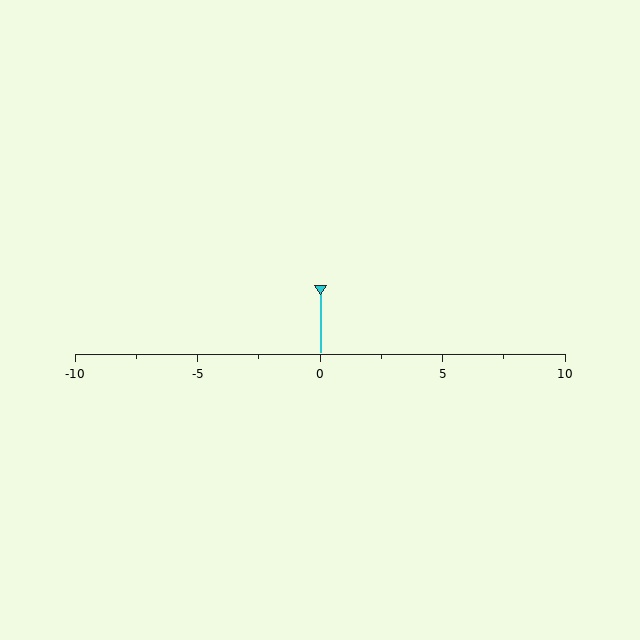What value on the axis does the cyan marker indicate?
The marker indicates approximately 0.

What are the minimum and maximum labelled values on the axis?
The axis runs from -10 to 10.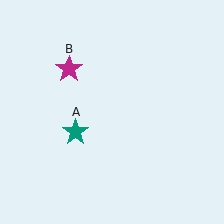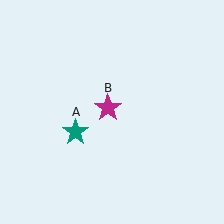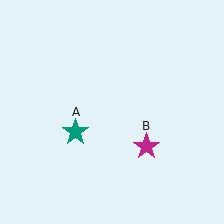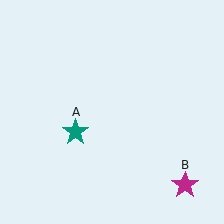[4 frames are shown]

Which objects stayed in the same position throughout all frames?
Teal star (object A) remained stationary.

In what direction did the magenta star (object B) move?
The magenta star (object B) moved down and to the right.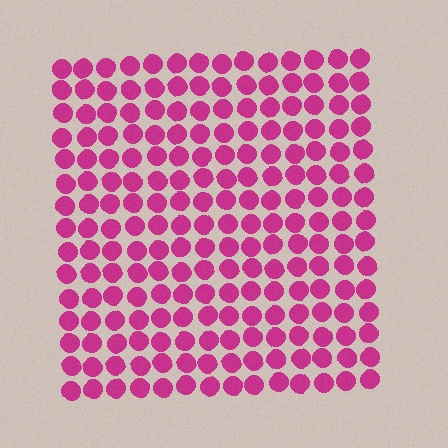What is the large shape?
The large shape is a square.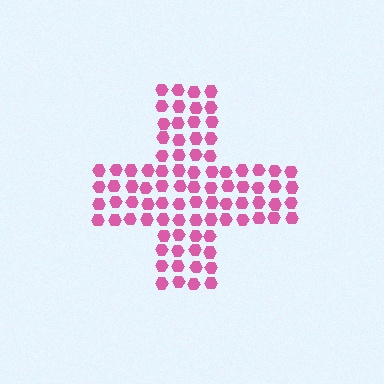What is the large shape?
The large shape is a cross.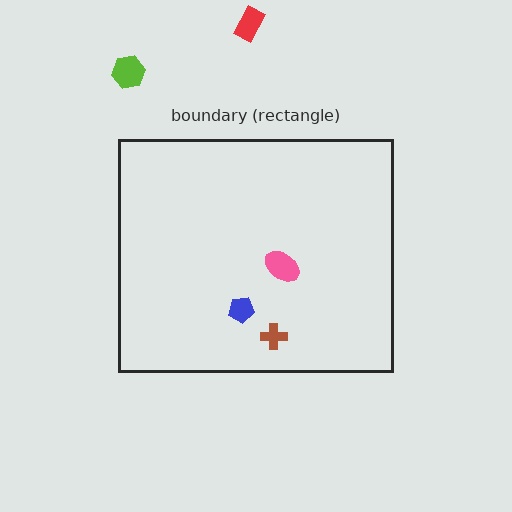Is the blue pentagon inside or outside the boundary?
Inside.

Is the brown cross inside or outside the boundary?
Inside.